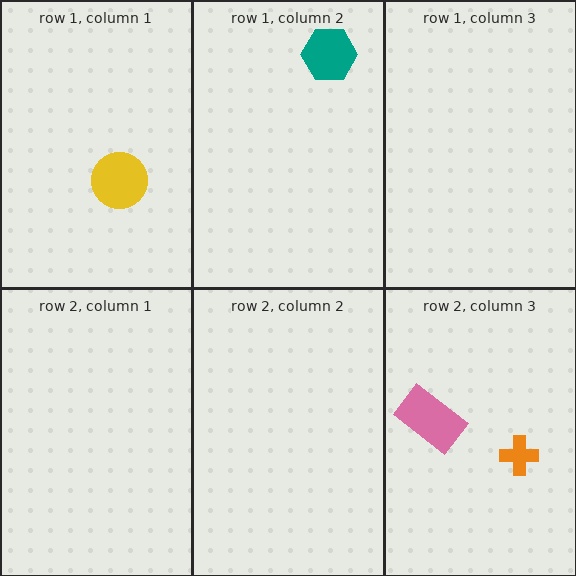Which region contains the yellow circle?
The row 1, column 1 region.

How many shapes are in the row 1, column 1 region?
1.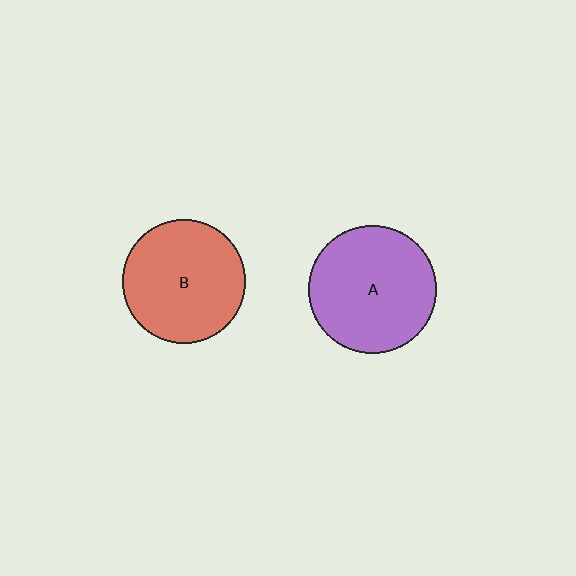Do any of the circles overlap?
No, none of the circles overlap.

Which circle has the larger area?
Circle A (purple).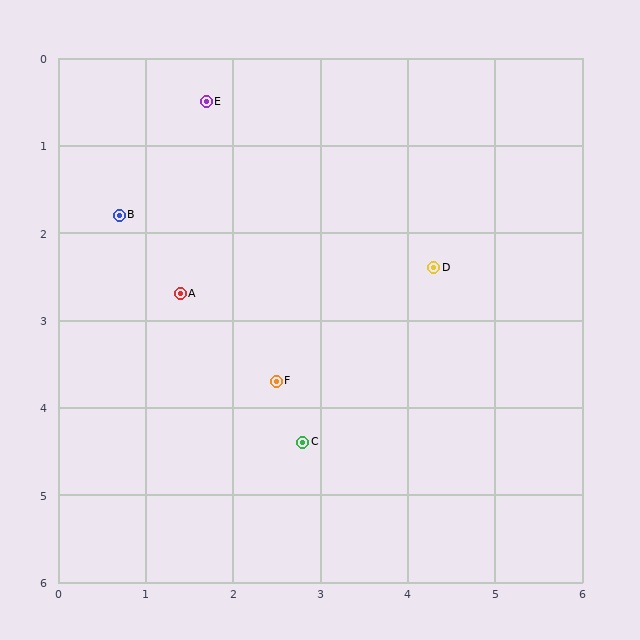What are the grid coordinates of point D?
Point D is at approximately (4.3, 2.4).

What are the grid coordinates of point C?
Point C is at approximately (2.8, 4.4).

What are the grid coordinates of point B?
Point B is at approximately (0.7, 1.8).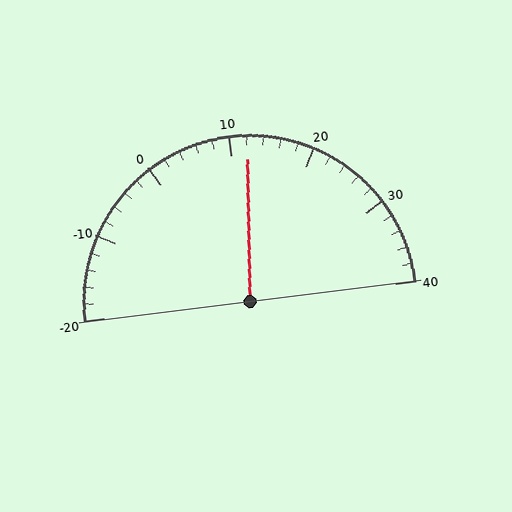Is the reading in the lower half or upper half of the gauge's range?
The reading is in the upper half of the range (-20 to 40).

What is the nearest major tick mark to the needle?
The nearest major tick mark is 10.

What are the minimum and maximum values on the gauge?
The gauge ranges from -20 to 40.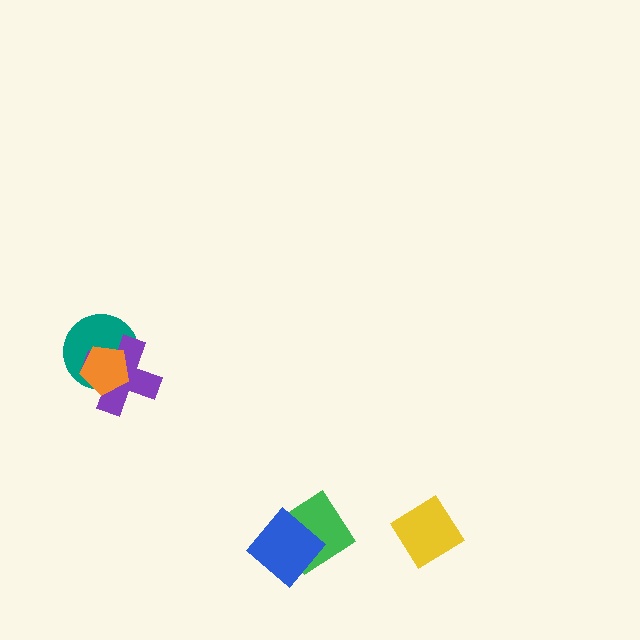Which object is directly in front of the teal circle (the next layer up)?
The purple cross is directly in front of the teal circle.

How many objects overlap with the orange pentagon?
2 objects overlap with the orange pentagon.